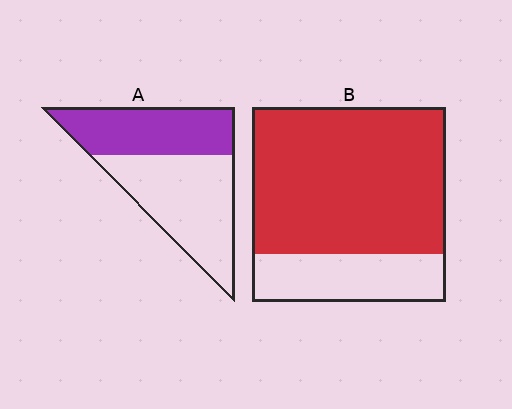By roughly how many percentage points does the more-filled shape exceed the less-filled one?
By roughly 30 percentage points (B over A).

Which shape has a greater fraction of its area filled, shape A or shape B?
Shape B.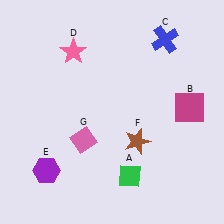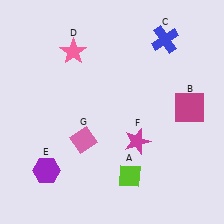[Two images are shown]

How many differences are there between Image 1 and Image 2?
There are 2 differences between the two images.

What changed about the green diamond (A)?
In Image 1, A is green. In Image 2, it changed to lime.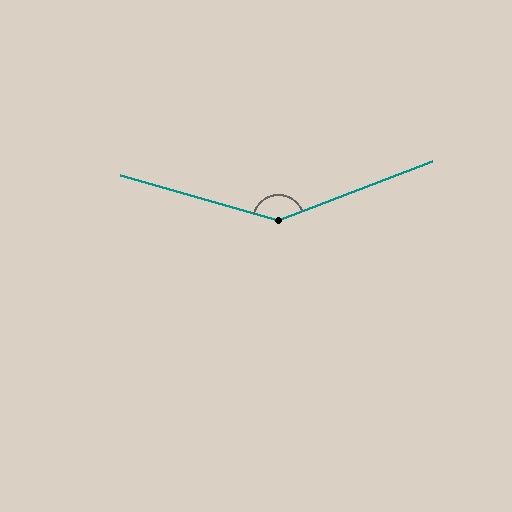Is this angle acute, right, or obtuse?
It is obtuse.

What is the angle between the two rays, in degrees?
Approximately 143 degrees.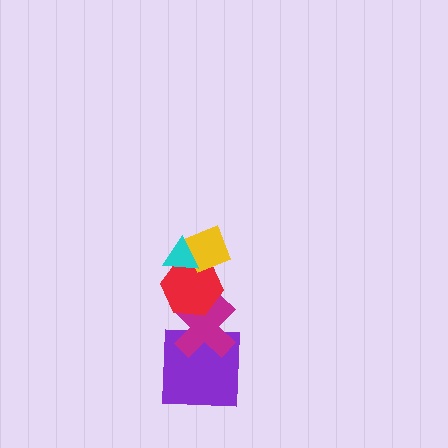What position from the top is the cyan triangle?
The cyan triangle is 1st from the top.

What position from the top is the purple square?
The purple square is 5th from the top.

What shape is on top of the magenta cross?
The red hexagon is on top of the magenta cross.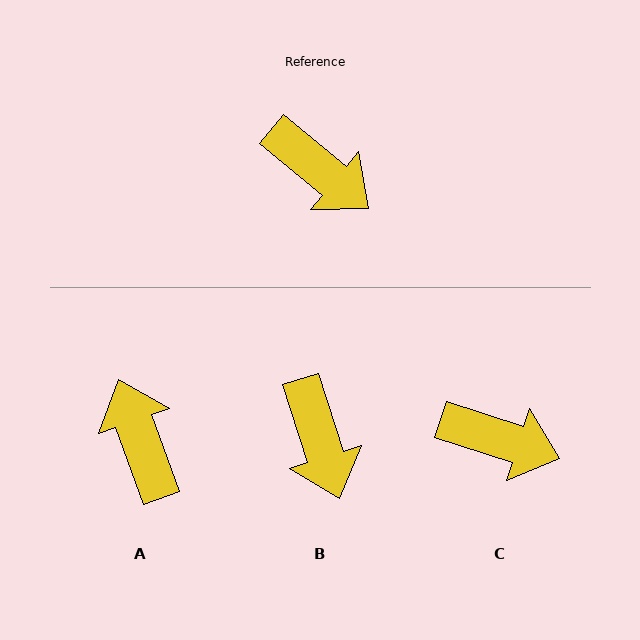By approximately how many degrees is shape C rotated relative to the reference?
Approximately 21 degrees counter-clockwise.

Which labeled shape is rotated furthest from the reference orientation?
A, about 150 degrees away.